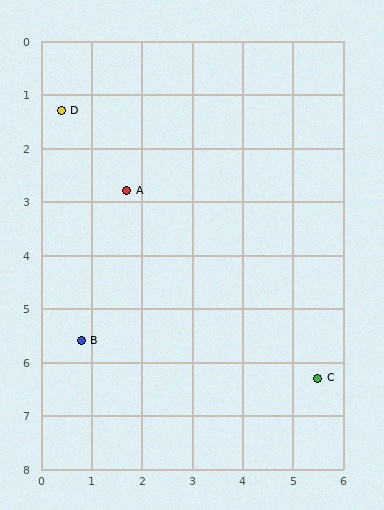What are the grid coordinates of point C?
Point C is at approximately (5.5, 6.3).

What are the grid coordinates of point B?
Point B is at approximately (0.8, 5.6).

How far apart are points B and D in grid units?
Points B and D are about 4.3 grid units apart.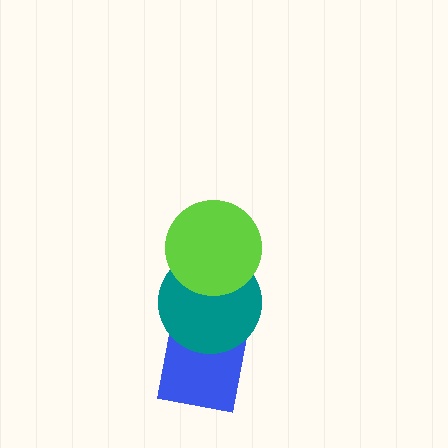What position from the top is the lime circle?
The lime circle is 1st from the top.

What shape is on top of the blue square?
The teal circle is on top of the blue square.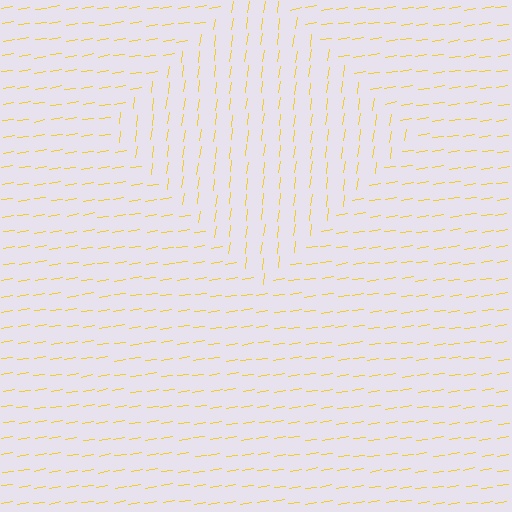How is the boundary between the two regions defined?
The boundary is defined purely by a change in line orientation (approximately 74 degrees difference). All lines are the same color and thickness.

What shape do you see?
I see a diamond.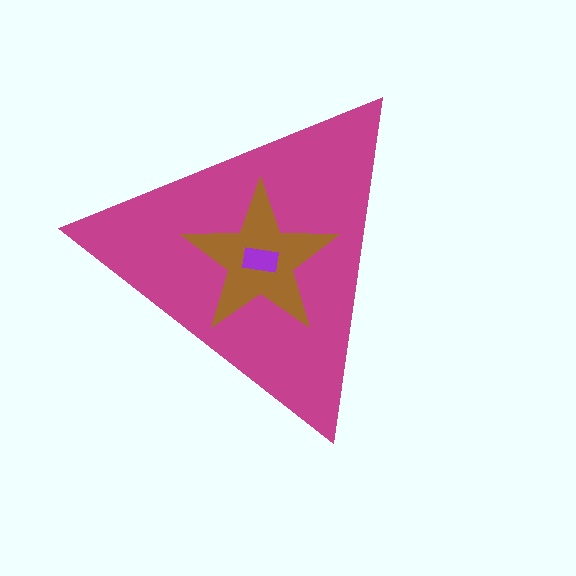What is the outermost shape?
The magenta triangle.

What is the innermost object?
The purple rectangle.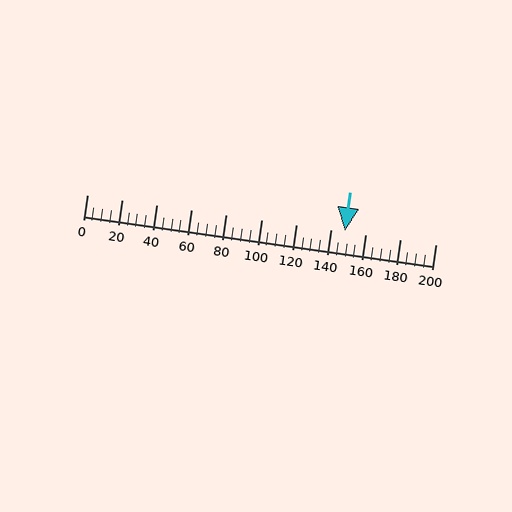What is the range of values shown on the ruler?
The ruler shows values from 0 to 200.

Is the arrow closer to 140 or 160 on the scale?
The arrow is closer to 140.